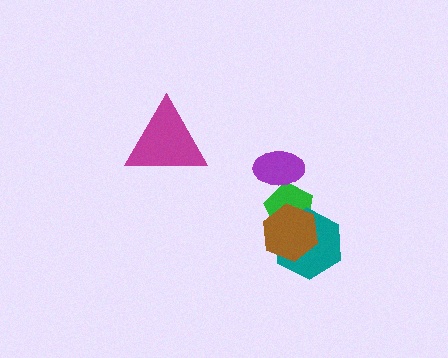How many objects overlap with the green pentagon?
3 objects overlap with the green pentagon.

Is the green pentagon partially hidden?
Yes, it is partially covered by another shape.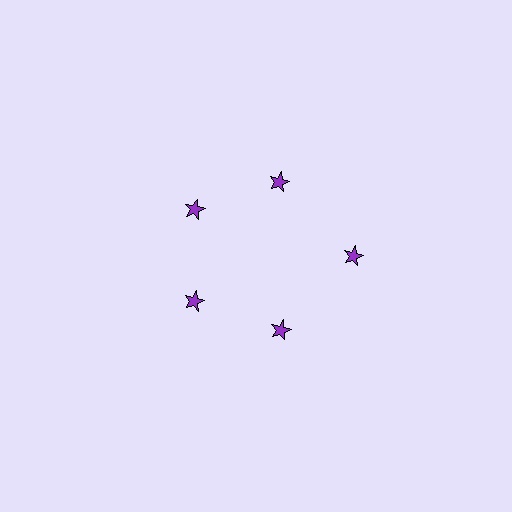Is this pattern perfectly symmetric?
No. The 5 purple stars are arranged in a ring, but one element near the 3 o'clock position is pushed outward from the center, breaking the 5-fold rotational symmetry.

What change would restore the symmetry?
The symmetry would be restored by moving it inward, back onto the ring so that all 5 stars sit at equal angles and equal distance from the center.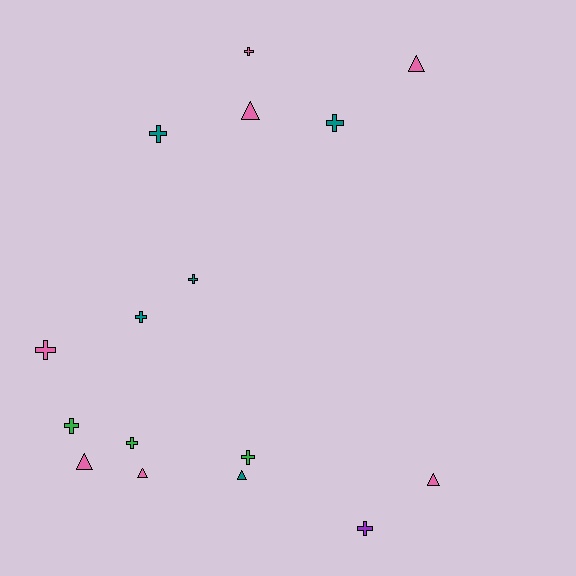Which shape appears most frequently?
Cross, with 10 objects.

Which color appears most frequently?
Pink, with 7 objects.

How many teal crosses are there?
There are 4 teal crosses.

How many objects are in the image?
There are 16 objects.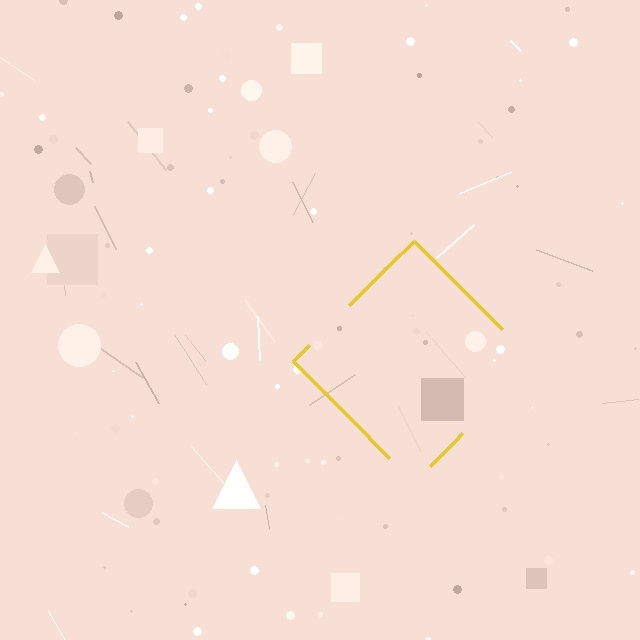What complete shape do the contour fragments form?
The contour fragments form a diamond.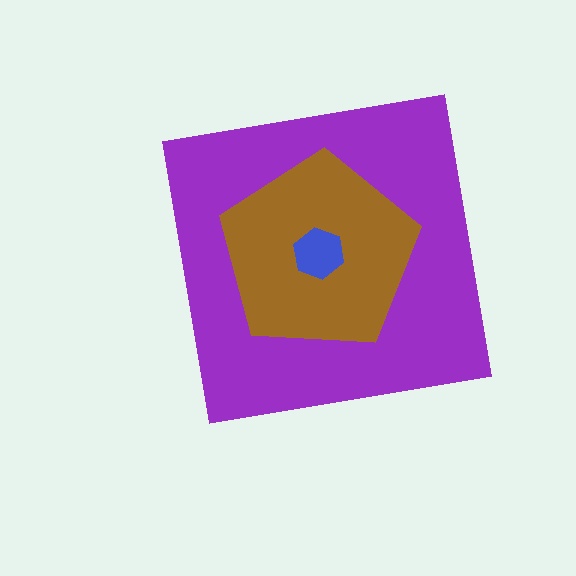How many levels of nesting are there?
3.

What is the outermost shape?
The purple square.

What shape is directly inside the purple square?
The brown pentagon.